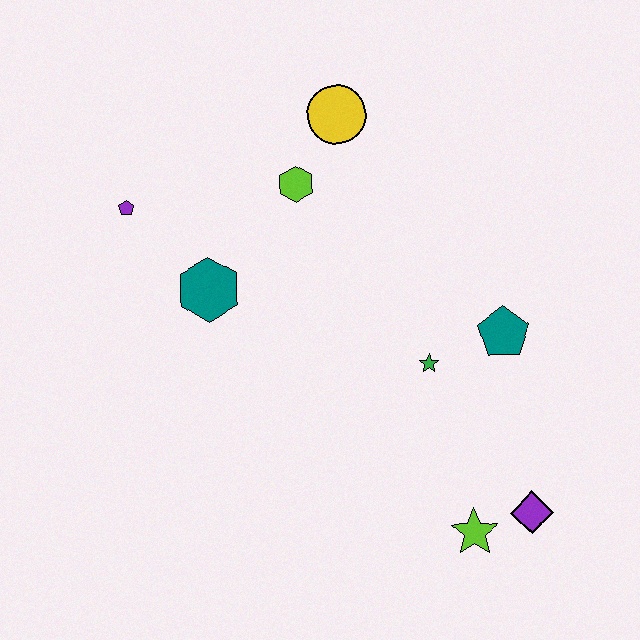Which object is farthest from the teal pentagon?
The purple pentagon is farthest from the teal pentagon.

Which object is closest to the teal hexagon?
The purple pentagon is closest to the teal hexagon.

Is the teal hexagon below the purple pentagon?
Yes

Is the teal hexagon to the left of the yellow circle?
Yes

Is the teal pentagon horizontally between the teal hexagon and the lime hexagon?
No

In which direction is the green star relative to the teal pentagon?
The green star is to the left of the teal pentagon.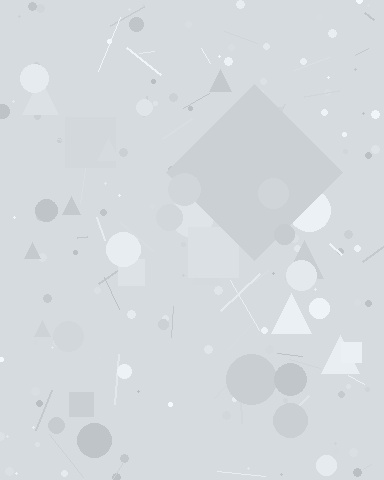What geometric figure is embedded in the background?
A diamond is embedded in the background.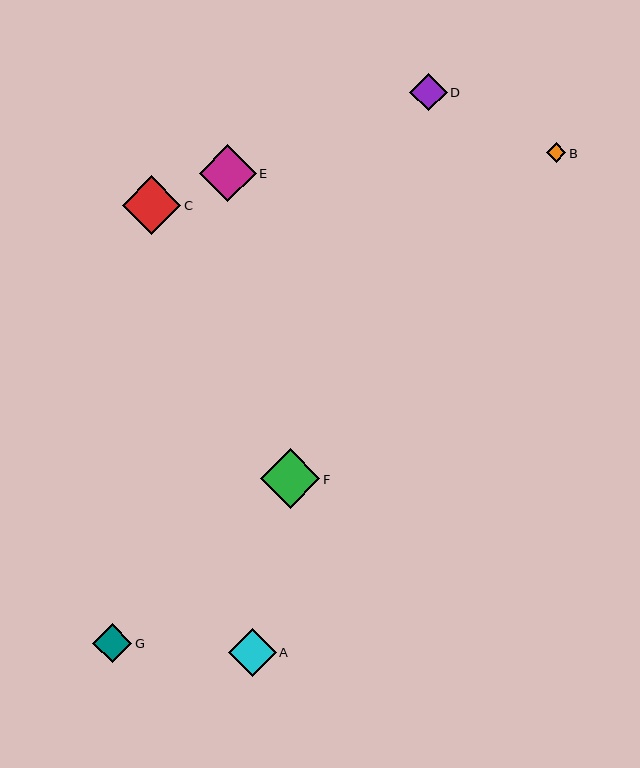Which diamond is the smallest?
Diamond B is the smallest with a size of approximately 19 pixels.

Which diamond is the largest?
Diamond F is the largest with a size of approximately 60 pixels.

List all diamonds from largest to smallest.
From largest to smallest: F, C, E, A, G, D, B.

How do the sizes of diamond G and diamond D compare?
Diamond G and diamond D are approximately the same size.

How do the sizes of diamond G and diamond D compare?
Diamond G and diamond D are approximately the same size.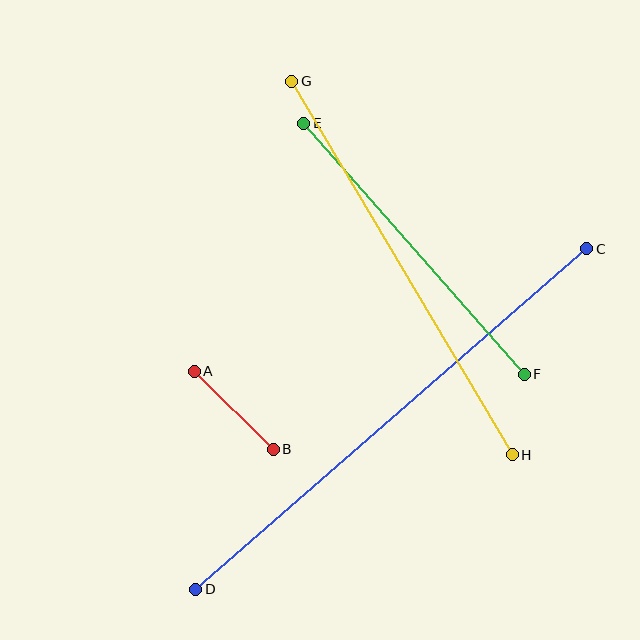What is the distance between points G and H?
The distance is approximately 434 pixels.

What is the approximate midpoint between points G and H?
The midpoint is at approximately (402, 268) pixels.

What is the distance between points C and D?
The distance is approximately 518 pixels.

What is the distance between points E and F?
The distance is approximately 334 pixels.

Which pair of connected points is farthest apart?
Points C and D are farthest apart.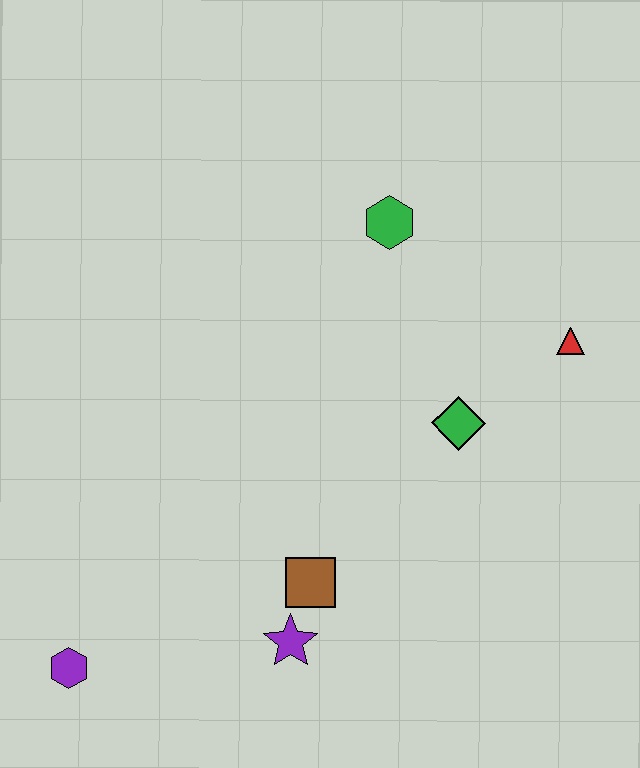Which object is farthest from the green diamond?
The purple hexagon is farthest from the green diamond.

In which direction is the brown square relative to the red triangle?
The brown square is to the left of the red triangle.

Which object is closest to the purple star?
The brown square is closest to the purple star.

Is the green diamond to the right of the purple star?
Yes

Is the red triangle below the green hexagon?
Yes